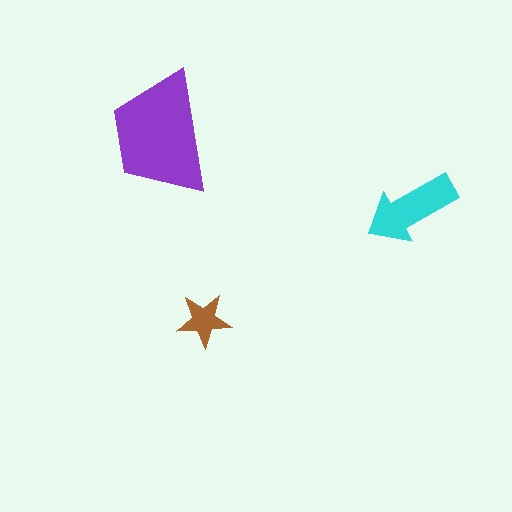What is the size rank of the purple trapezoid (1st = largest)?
1st.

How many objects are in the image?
There are 3 objects in the image.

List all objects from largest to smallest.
The purple trapezoid, the cyan arrow, the brown star.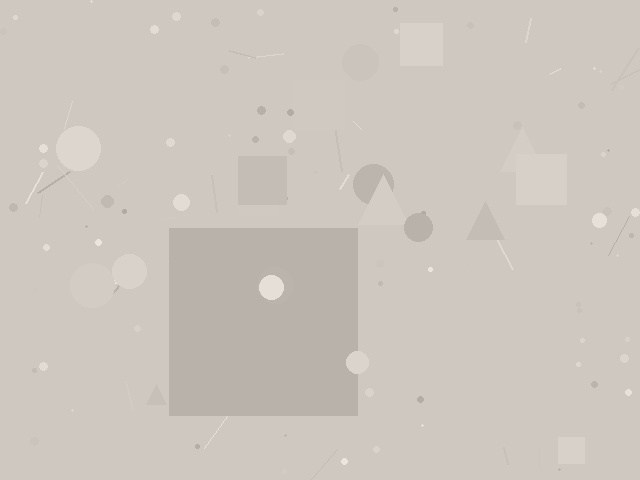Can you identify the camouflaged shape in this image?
The camouflaged shape is a square.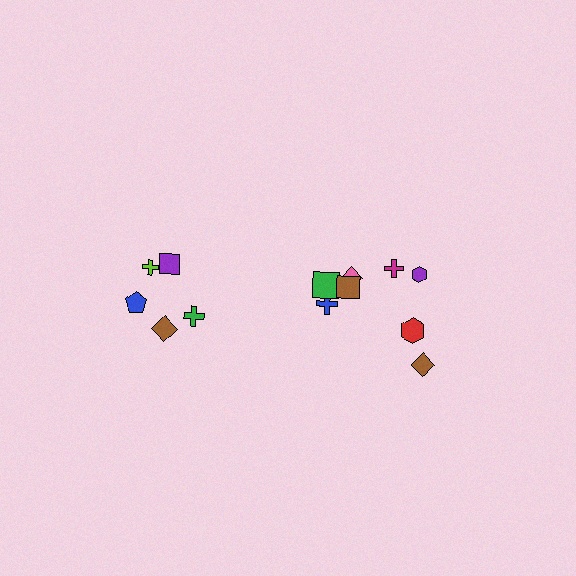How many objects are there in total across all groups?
There are 13 objects.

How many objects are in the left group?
There are 5 objects.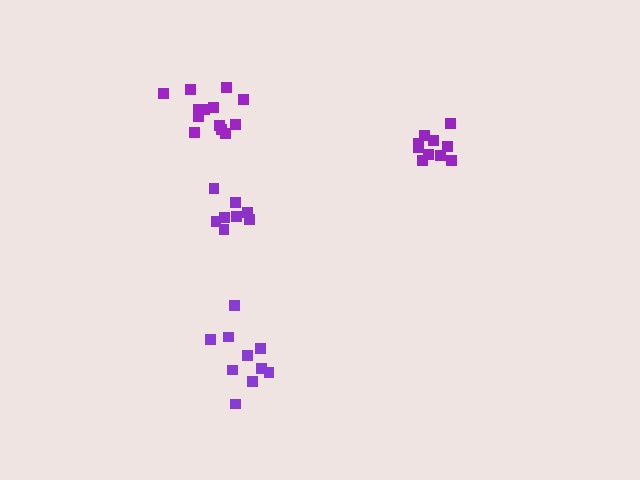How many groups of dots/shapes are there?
There are 4 groups.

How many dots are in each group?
Group 1: 13 dots, Group 2: 10 dots, Group 3: 10 dots, Group 4: 8 dots (41 total).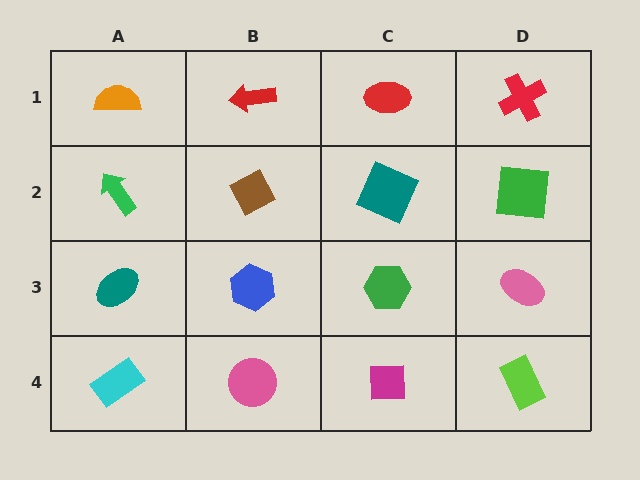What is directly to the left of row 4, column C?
A pink circle.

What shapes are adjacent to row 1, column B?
A brown diamond (row 2, column B), an orange semicircle (row 1, column A), a red ellipse (row 1, column C).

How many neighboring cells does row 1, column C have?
3.